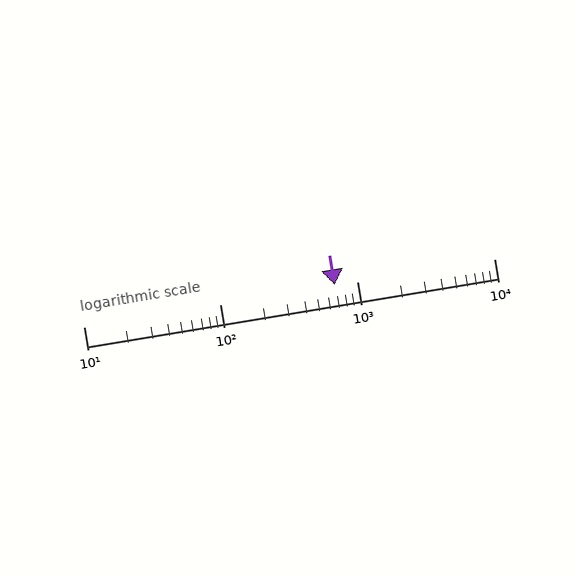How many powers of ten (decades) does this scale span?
The scale spans 3 decades, from 10 to 10000.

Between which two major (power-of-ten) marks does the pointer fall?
The pointer is between 100 and 1000.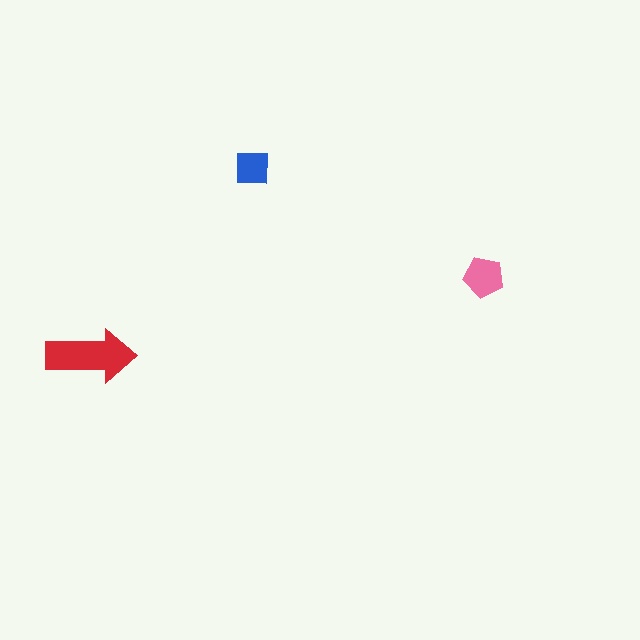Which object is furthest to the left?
The red arrow is leftmost.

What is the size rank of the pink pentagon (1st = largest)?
2nd.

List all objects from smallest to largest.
The blue square, the pink pentagon, the red arrow.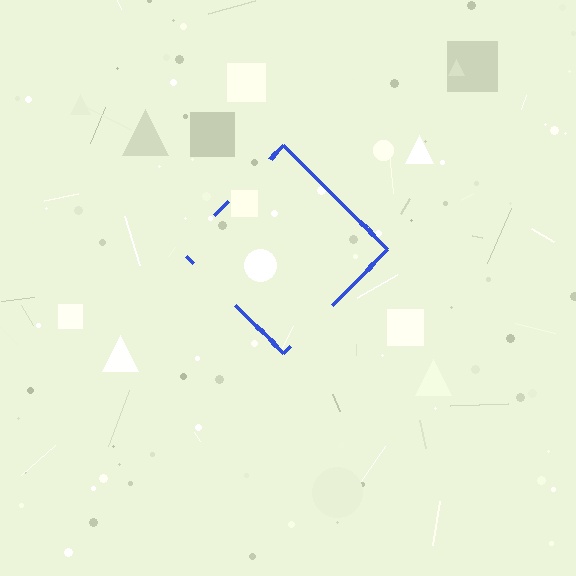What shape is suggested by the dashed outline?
The dashed outline suggests a diamond.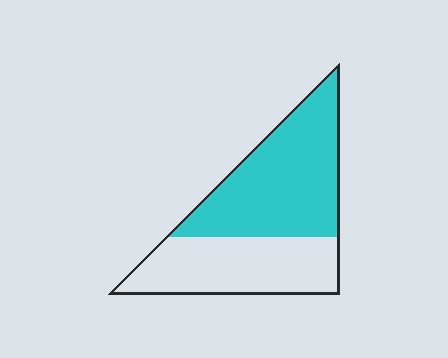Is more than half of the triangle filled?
Yes.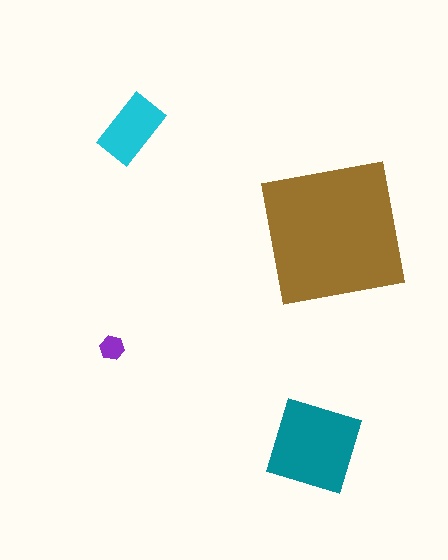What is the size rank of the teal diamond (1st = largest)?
2nd.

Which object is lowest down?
The teal diamond is bottommost.